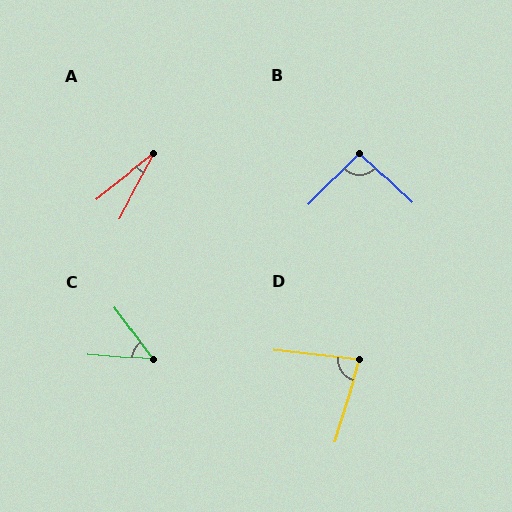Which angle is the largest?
B, at approximately 91 degrees.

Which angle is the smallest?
A, at approximately 24 degrees.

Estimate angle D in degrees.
Approximately 79 degrees.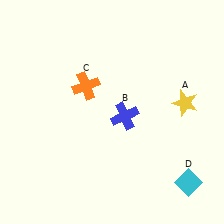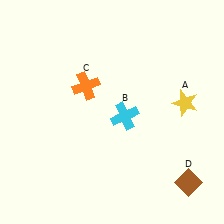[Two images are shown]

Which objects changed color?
B changed from blue to cyan. D changed from cyan to brown.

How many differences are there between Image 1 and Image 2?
There are 2 differences between the two images.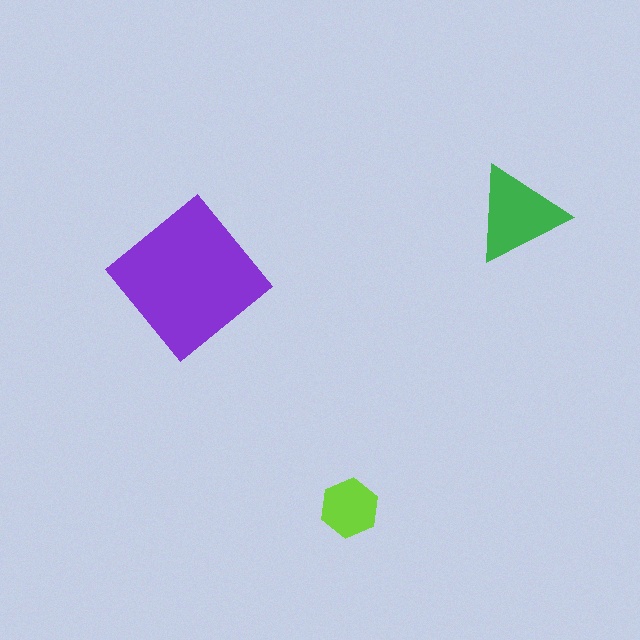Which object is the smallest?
The lime hexagon.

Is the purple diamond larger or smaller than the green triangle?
Larger.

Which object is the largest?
The purple diamond.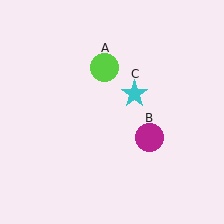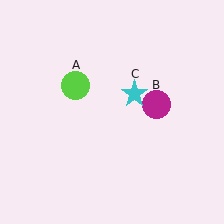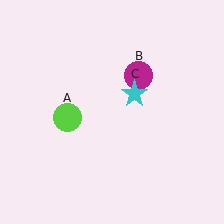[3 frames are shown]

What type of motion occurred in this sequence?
The lime circle (object A), magenta circle (object B) rotated counterclockwise around the center of the scene.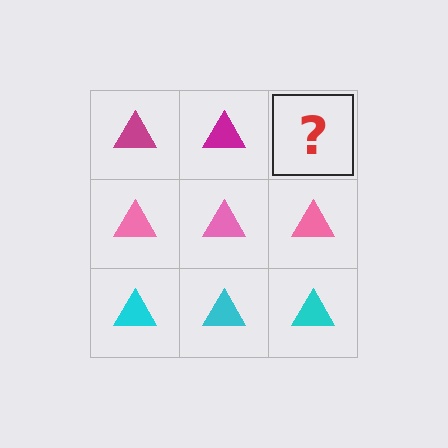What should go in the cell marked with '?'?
The missing cell should contain a magenta triangle.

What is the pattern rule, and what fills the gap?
The rule is that each row has a consistent color. The gap should be filled with a magenta triangle.